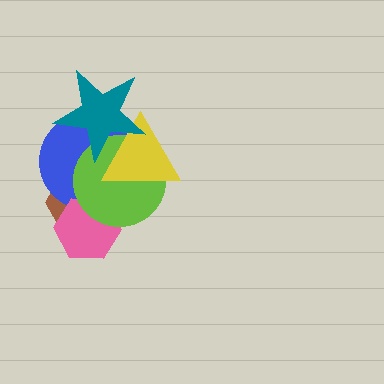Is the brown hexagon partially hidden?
Yes, it is partially covered by another shape.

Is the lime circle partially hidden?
Yes, it is partially covered by another shape.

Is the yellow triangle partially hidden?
Yes, it is partially covered by another shape.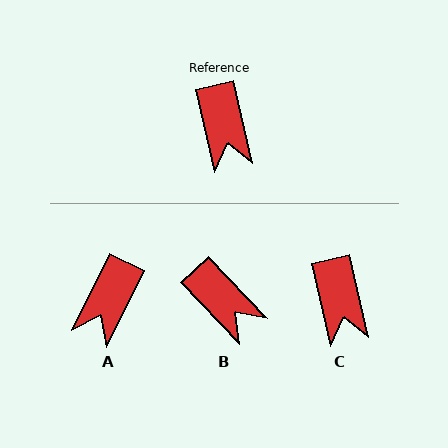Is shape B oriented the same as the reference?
No, it is off by about 31 degrees.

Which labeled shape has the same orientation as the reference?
C.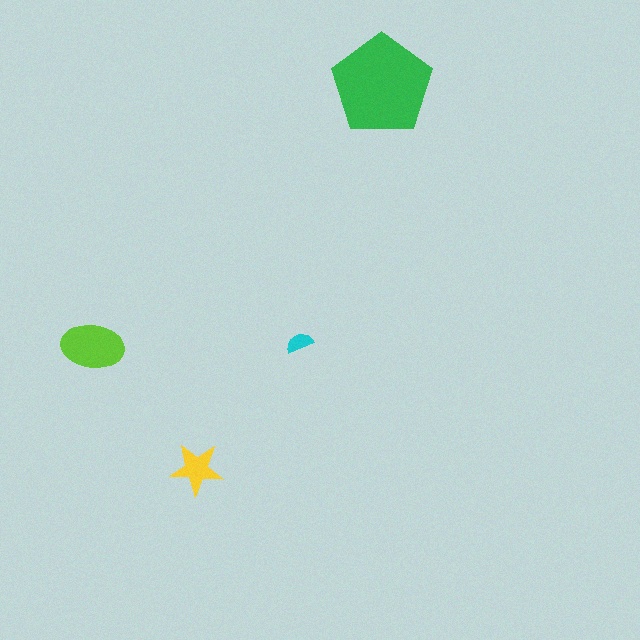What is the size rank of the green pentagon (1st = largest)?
1st.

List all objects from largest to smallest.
The green pentagon, the lime ellipse, the yellow star, the cyan semicircle.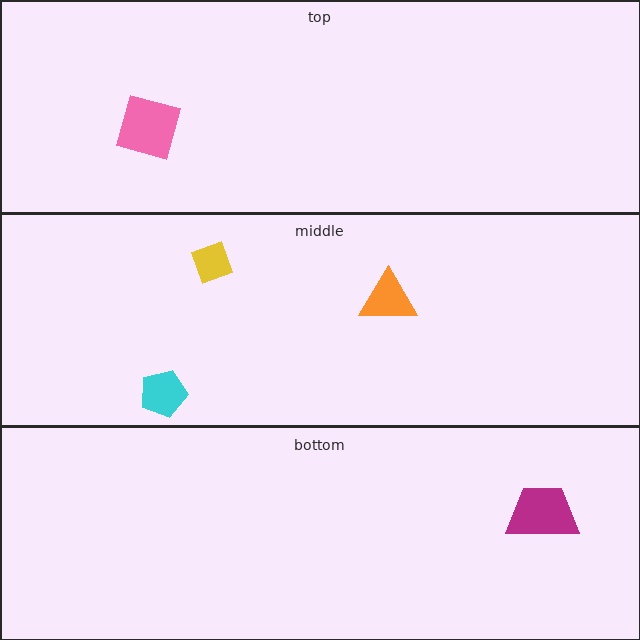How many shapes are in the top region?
1.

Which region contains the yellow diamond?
The middle region.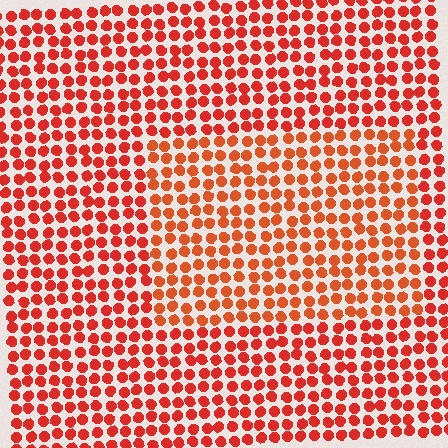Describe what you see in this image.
The image is filled with small red elements in a uniform arrangement. A rectangle-shaped region is visible where the elements are tinted to a slightly different hue, forming a subtle color boundary.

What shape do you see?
I see a rectangle.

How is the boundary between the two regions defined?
The boundary is defined purely by a slight shift in hue (about 15 degrees). Spacing, size, and orientation are identical on both sides.